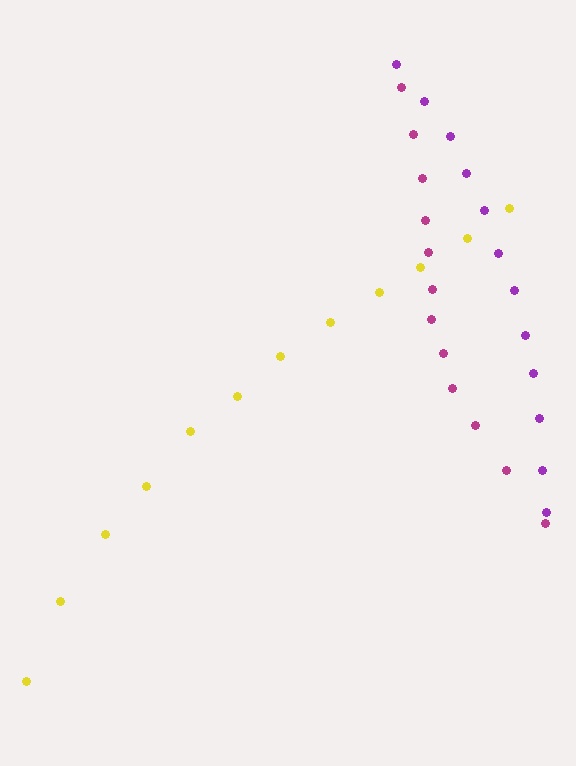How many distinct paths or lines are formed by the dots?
There are 3 distinct paths.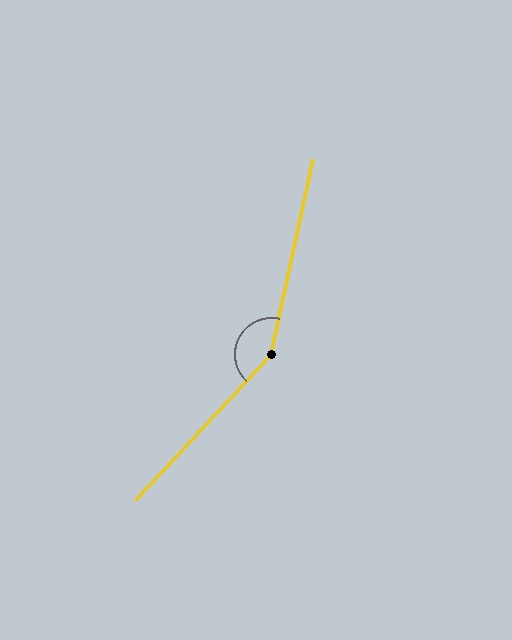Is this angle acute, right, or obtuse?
It is obtuse.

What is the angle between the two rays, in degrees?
Approximately 149 degrees.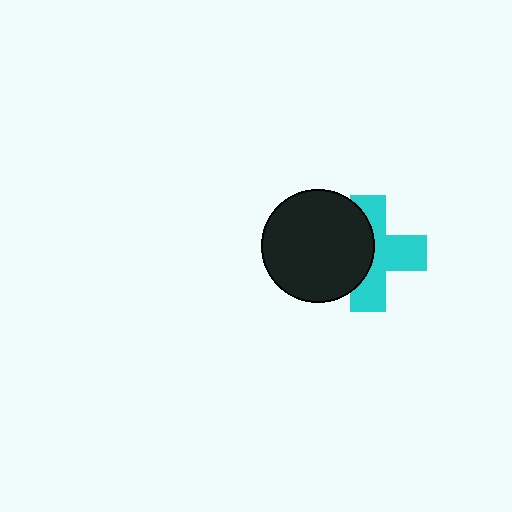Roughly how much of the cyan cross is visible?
About half of it is visible (roughly 56%).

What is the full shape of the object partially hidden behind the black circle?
The partially hidden object is a cyan cross.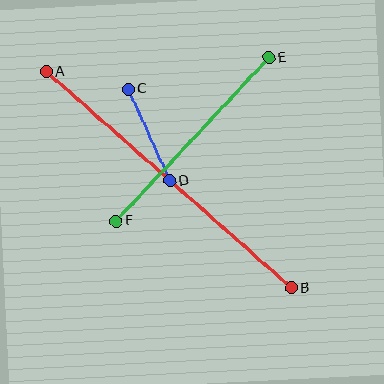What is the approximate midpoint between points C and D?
The midpoint is at approximately (149, 135) pixels.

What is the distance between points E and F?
The distance is approximately 224 pixels.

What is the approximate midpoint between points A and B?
The midpoint is at approximately (169, 180) pixels.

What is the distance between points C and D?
The distance is approximately 101 pixels.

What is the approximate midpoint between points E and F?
The midpoint is at approximately (192, 139) pixels.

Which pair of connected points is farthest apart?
Points A and B are farthest apart.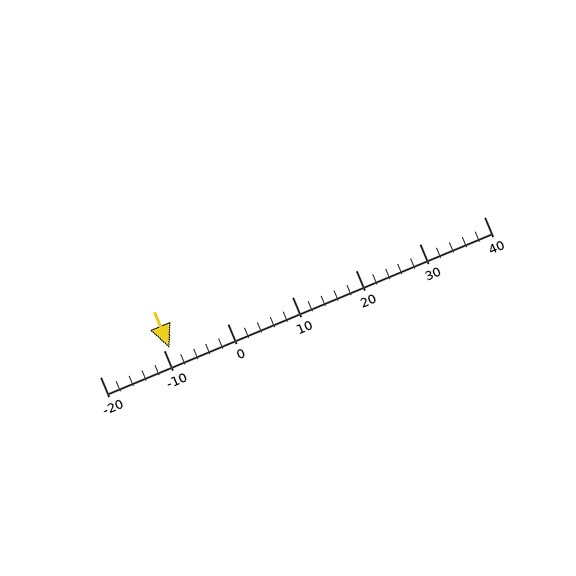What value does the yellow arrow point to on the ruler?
The yellow arrow points to approximately -9.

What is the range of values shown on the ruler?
The ruler shows values from -20 to 40.